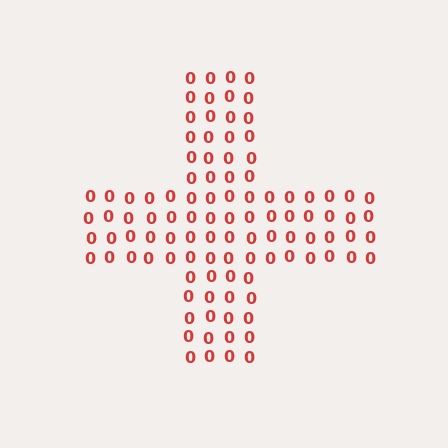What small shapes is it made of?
It is made of small digit 0's.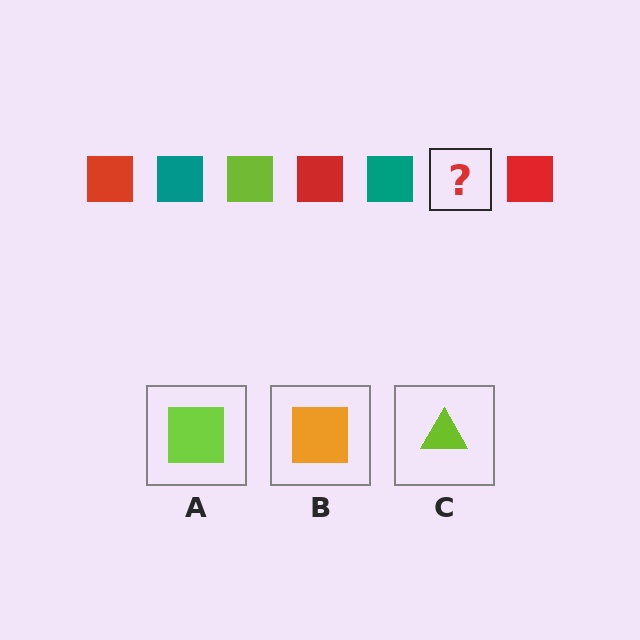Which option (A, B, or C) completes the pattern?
A.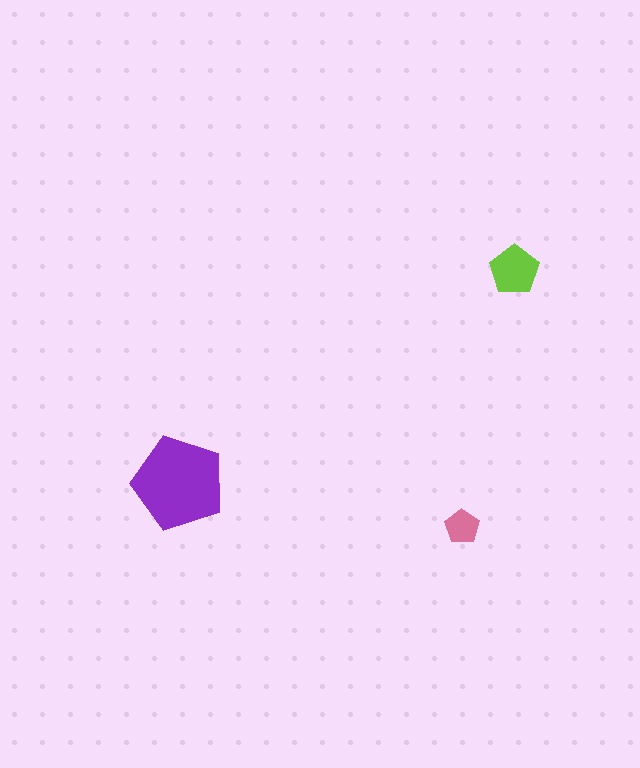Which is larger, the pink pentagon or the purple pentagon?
The purple one.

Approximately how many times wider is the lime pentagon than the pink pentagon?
About 1.5 times wider.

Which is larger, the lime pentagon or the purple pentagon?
The purple one.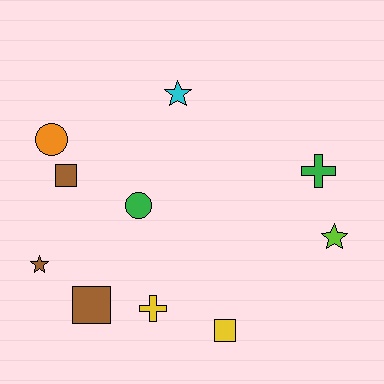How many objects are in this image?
There are 10 objects.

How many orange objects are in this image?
There is 1 orange object.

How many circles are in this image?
There are 2 circles.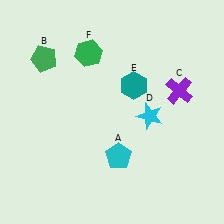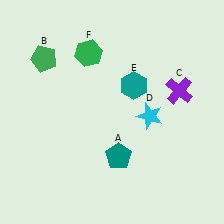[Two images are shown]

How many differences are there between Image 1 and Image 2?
There is 1 difference between the two images.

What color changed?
The pentagon (A) changed from cyan in Image 1 to teal in Image 2.